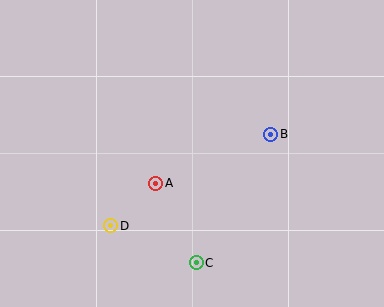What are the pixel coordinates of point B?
Point B is at (271, 134).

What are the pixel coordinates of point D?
Point D is at (111, 226).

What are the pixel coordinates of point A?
Point A is at (156, 183).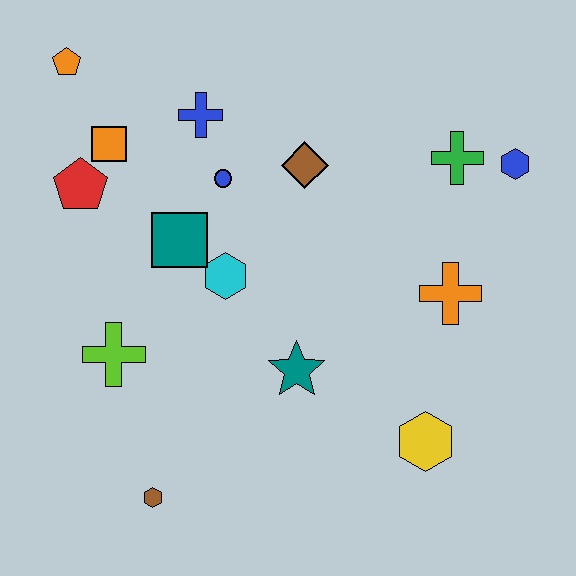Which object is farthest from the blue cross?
The yellow hexagon is farthest from the blue cross.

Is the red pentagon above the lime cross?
Yes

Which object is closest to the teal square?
The cyan hexagon is closest to the teal square.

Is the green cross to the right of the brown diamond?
Yes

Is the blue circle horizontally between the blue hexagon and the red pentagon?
Yes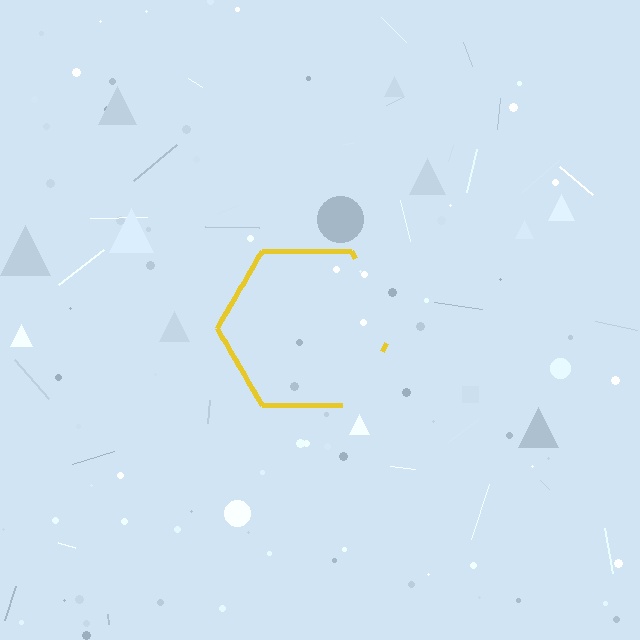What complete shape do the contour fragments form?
The contour fragments form a hexagon.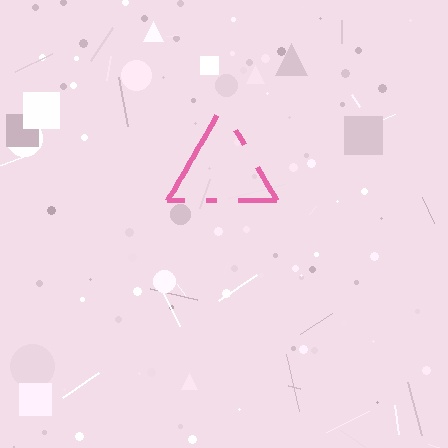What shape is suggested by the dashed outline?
The dashed outline suggests a triangle.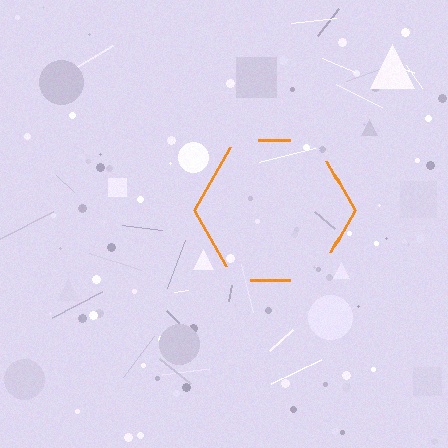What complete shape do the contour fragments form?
The contour fragments form a hexagon.